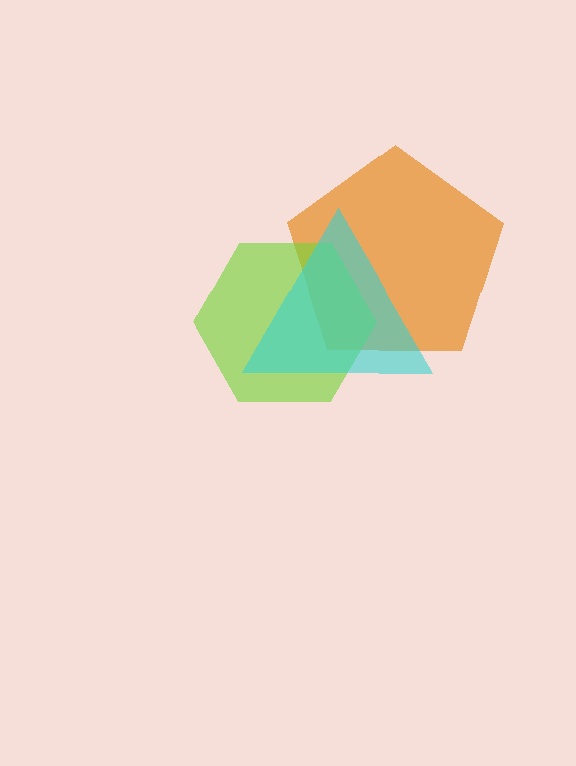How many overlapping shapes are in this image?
There are 3 overlapping shapes in the image.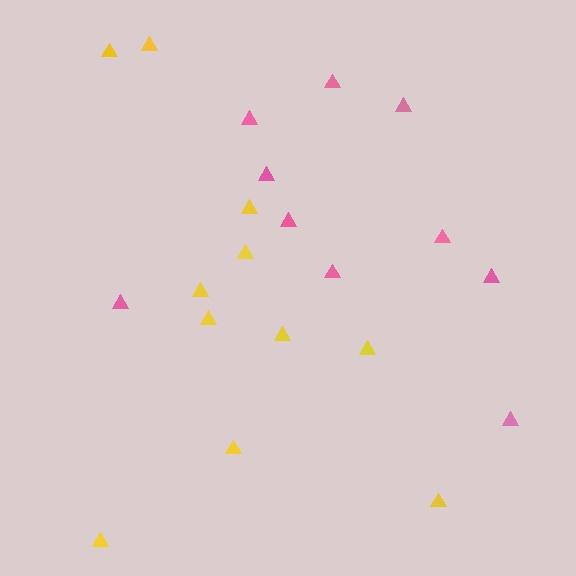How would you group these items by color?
There are 2 groups: one group of yellow triangles (11) and one group of pink triangles (10).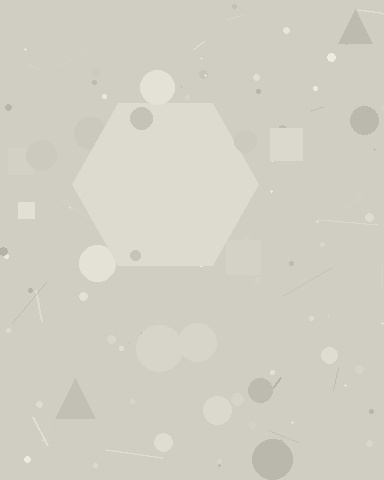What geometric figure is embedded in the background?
A hexagon is embedded in the background.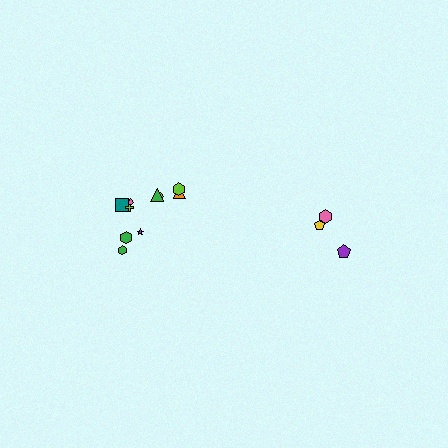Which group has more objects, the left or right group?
The left group.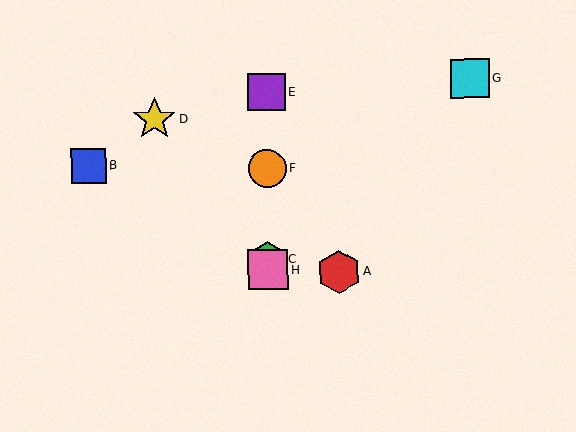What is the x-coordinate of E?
Object E is at x≈266.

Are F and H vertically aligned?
Yes, both are at x≈267.